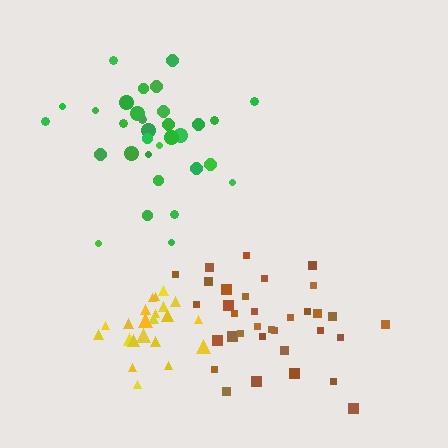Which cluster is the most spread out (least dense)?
Brown.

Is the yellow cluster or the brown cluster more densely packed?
Yellow.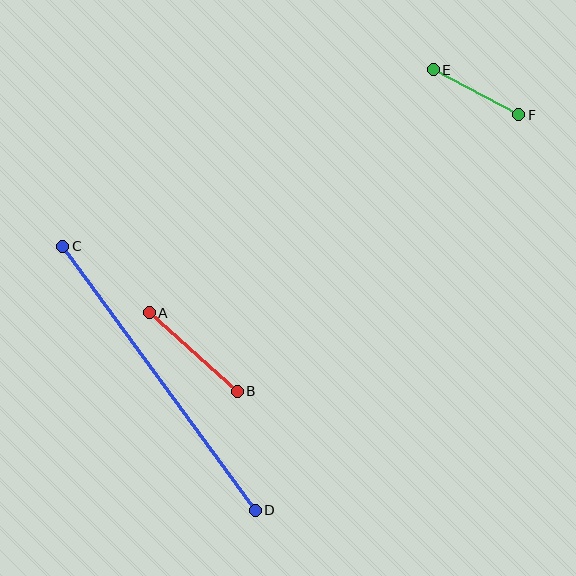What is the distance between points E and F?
The distance is approximately 97 pixels.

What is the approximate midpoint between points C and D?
The midpoint is at approximately (159, 378) pixels.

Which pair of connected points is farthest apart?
Points C and D are farthest apart.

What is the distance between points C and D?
The distance is approximately 327 pixels.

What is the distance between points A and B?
The distance is approximately 118 pixels.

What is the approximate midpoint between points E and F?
The midpoint is at approximately (476, 92) pixels.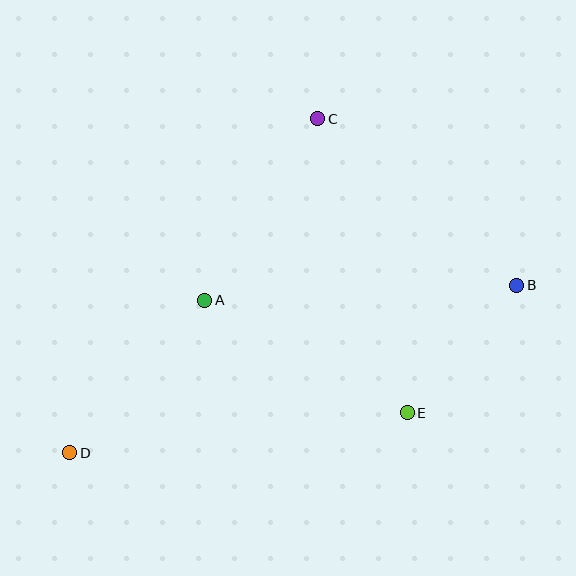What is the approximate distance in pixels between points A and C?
The distance between A and C is approximately 214 pixels.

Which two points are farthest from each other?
Points B and D are farthest from each other.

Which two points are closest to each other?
Points B and E are closest to each other.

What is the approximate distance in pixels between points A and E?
The distance between A and E is approximately 232 pixels.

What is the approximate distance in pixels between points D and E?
The distance between D and E is approximately 340 pixels.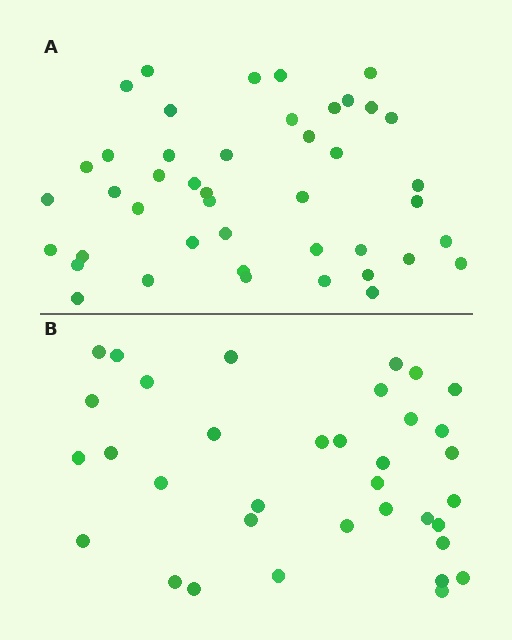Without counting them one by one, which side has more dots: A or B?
Region A (the top region) has more dots.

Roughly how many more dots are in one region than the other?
Region A has roughly 8 or so more dots than region B.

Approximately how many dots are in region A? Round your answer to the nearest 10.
About 40 dots. (The exact count is 44, which rounds to 40.)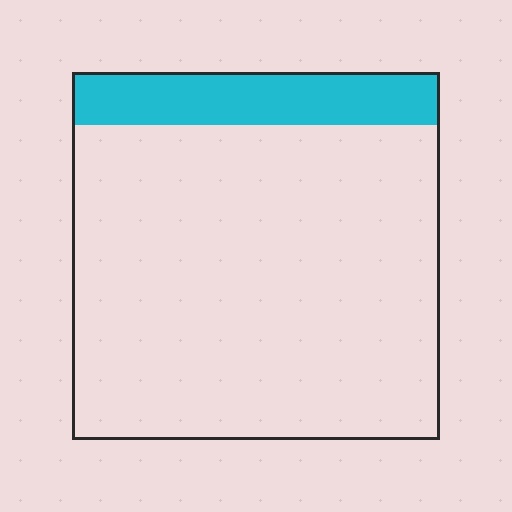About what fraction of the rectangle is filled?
About one eighth (1/8).